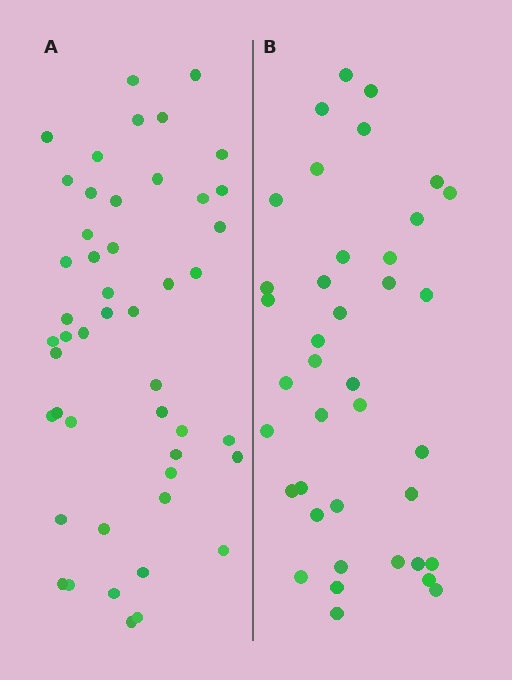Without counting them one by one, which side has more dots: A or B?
Region A (the left region) has more dots.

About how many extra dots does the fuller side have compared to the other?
Region A has roughly 8 or so more dots than region B.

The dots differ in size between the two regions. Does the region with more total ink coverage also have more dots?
No. Region B has more total ink coverage because its dots are larger, but region A actually contains more individual dots. Total area can be misleading — the number of items is what matters here.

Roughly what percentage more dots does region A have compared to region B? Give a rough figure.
About 25% more.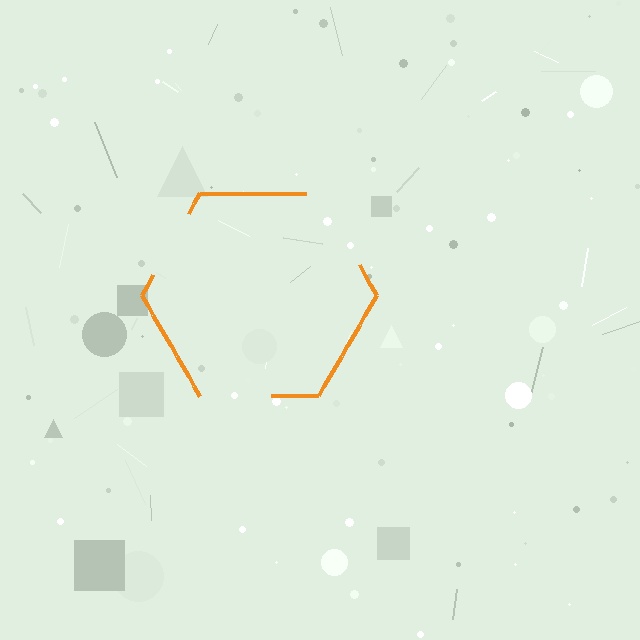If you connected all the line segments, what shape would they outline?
They would outline a hexagon.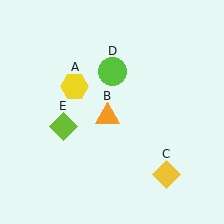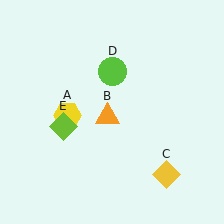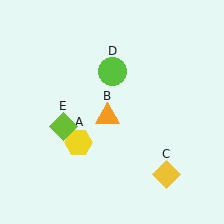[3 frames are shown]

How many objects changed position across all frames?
1 object changed position: yellow hexagon (object A).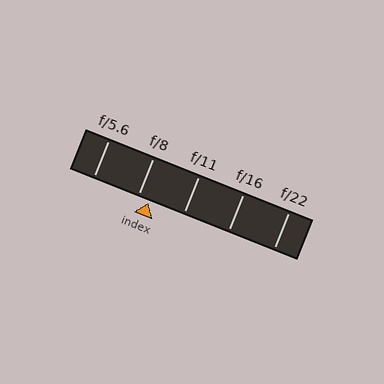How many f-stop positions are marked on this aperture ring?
There are 5 f-stop positions marked.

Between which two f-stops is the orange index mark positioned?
The index mark is between f/8 and f/11.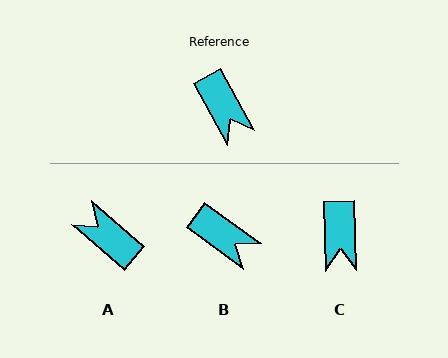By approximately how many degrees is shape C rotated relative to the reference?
Approximately 27 degrees clockwise.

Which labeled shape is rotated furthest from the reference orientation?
A, about 159 degrees away.